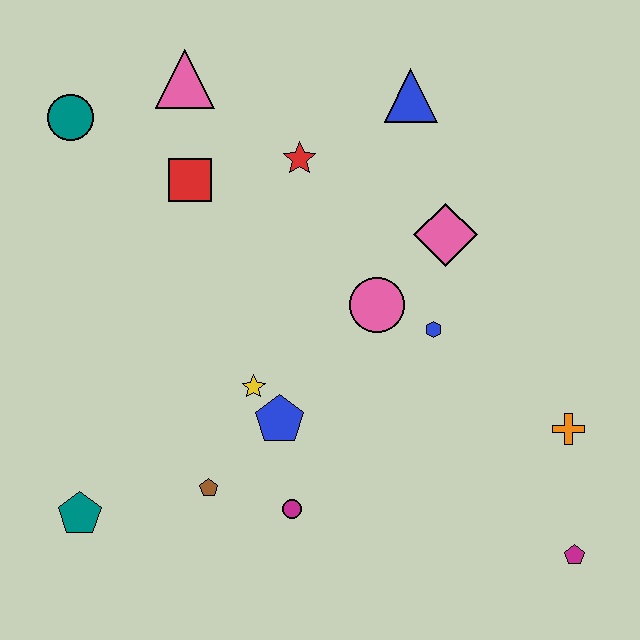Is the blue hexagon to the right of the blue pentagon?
Yes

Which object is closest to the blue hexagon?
The pink circle is closest to the blue hexagon.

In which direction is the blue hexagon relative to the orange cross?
The blue hexagon is to the left of the orange cross.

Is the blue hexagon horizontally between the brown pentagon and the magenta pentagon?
Yes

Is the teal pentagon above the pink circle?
No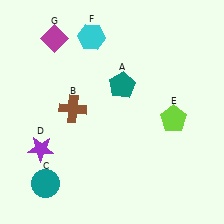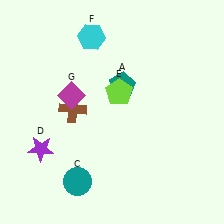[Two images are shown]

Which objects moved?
The objects that moved are: the teal circle (C), the lime pentagon (E), the magenta diamond (G).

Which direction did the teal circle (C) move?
The teal circle (C) moved right.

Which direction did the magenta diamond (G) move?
The magenta diamond (G) moved down.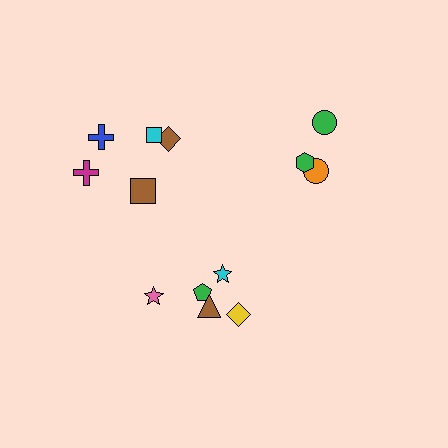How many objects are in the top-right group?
There are 3 objects.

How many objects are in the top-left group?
There are 5 objects.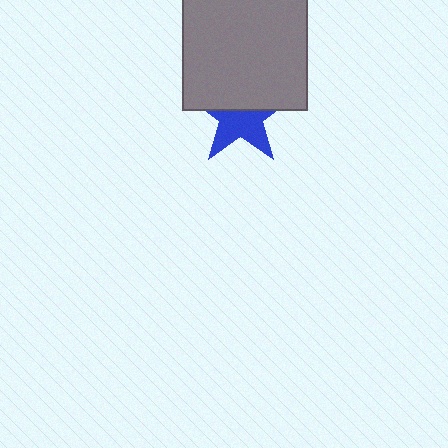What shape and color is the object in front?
The object in front is a gray square.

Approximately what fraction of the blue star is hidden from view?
Roughly 49% of the blue star is hidden behind the gray square.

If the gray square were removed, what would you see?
You would see the complete blue star.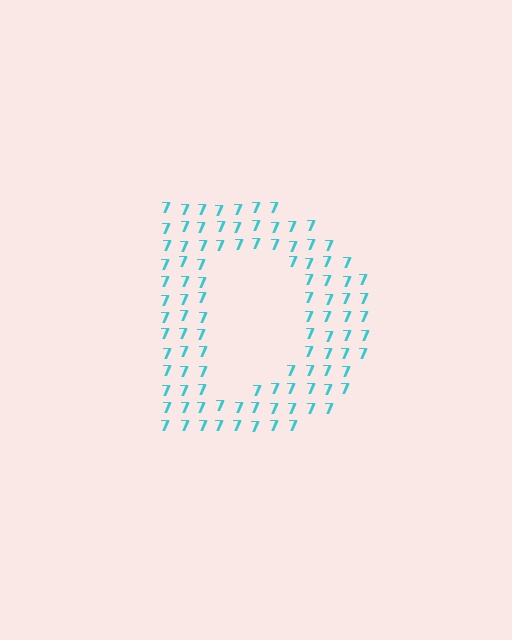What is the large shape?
The large shape is the letter D.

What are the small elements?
The small elements are digit 7's.